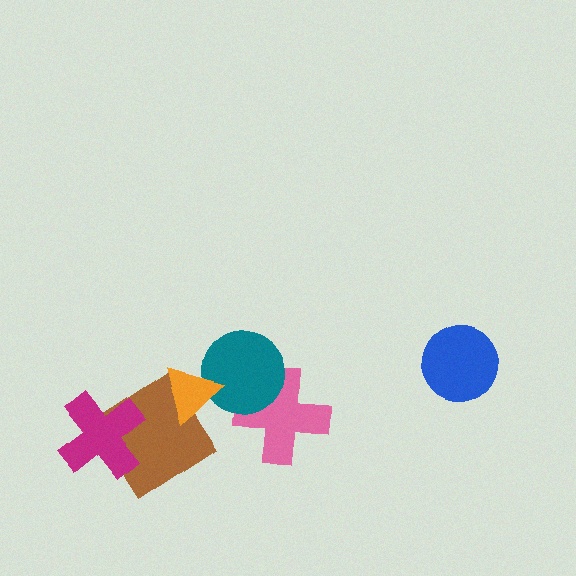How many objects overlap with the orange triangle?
2 objects overlap with the orange triangle.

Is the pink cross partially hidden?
Yes, it is partially covered by another shape.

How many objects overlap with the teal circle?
2 objects overlap with the teal circle.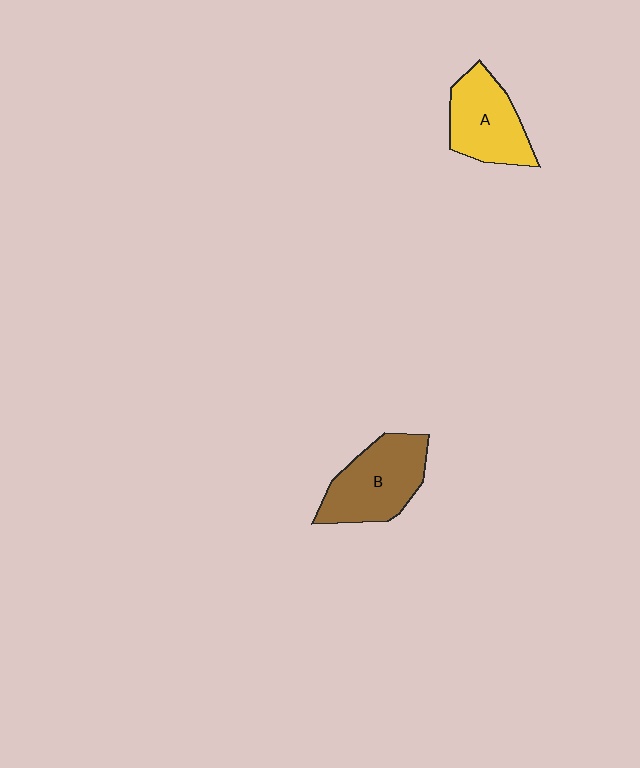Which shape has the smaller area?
Shape A (yellow).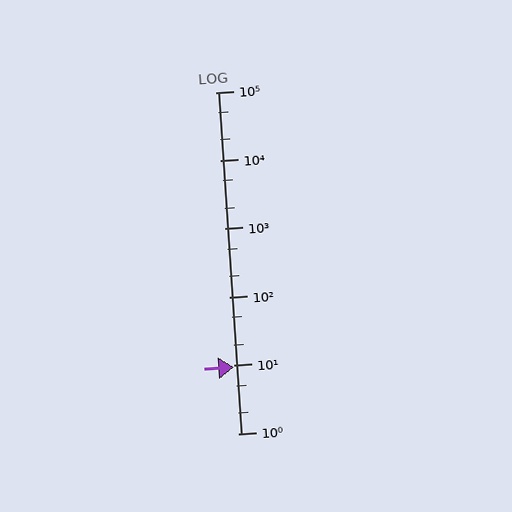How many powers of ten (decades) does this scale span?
The scale spans 5 decades, from 1 to 100000.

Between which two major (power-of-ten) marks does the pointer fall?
The pointer is between 1 and 10.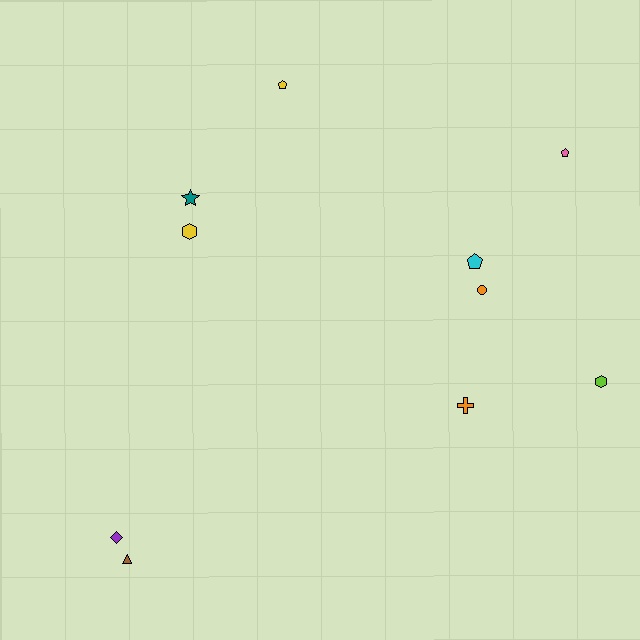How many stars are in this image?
There is 1 star.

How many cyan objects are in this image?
There is 1 cyan object.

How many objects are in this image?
There are 10 objects.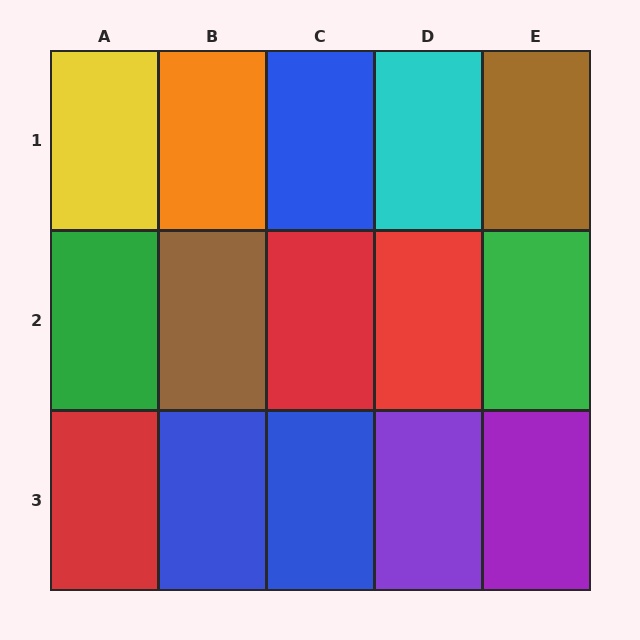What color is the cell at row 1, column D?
Cyan.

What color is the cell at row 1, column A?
Yellow.